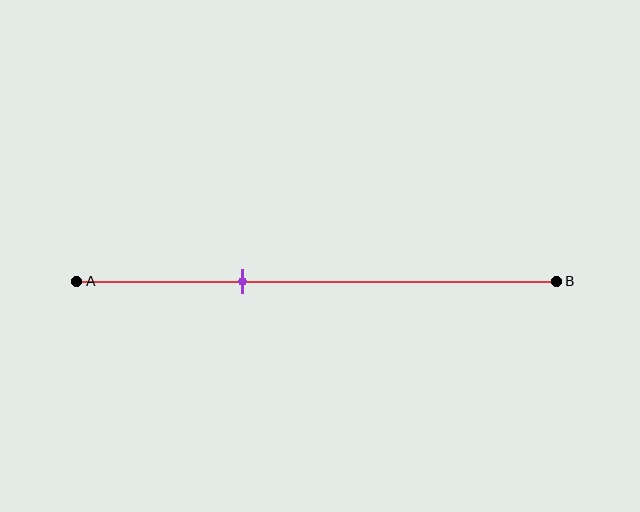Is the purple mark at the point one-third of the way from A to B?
Yes, the mark is approximately at the one-third point.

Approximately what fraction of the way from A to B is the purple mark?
The purple mark is approximately 35% of the way from A to B.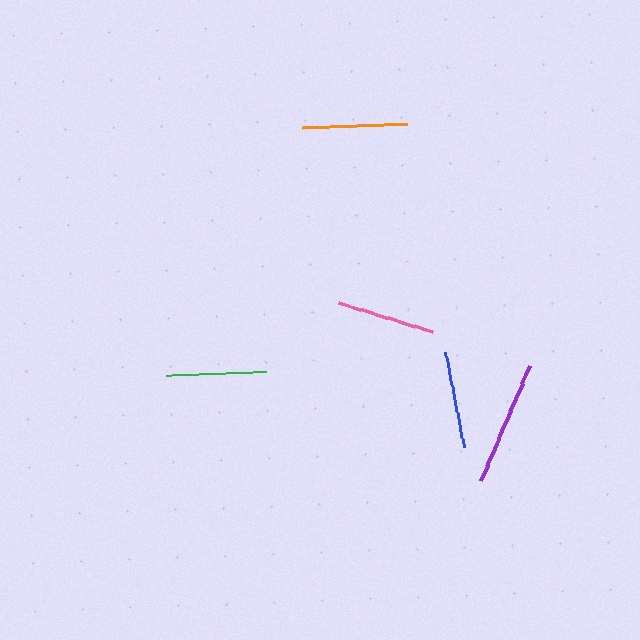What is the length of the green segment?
The green segment is approximately 100 pixels long.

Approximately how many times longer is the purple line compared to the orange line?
The purple line is approximately 1.2 times the length of the orange line.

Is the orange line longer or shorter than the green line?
The orange line is longer than the green line.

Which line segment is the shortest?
The blue line is the shortest at approximately 95 pixels.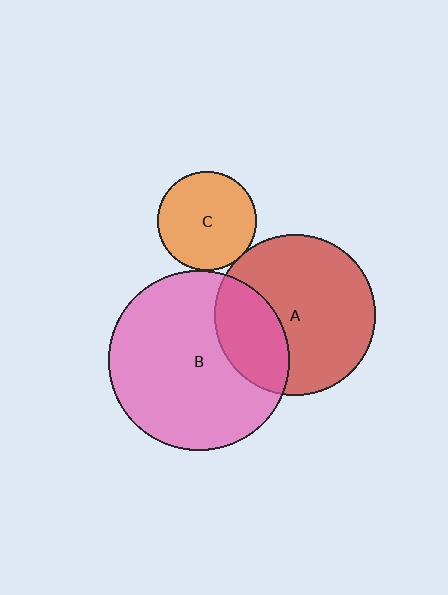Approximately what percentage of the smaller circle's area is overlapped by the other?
Approximately 5%.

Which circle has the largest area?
Circle B (pink).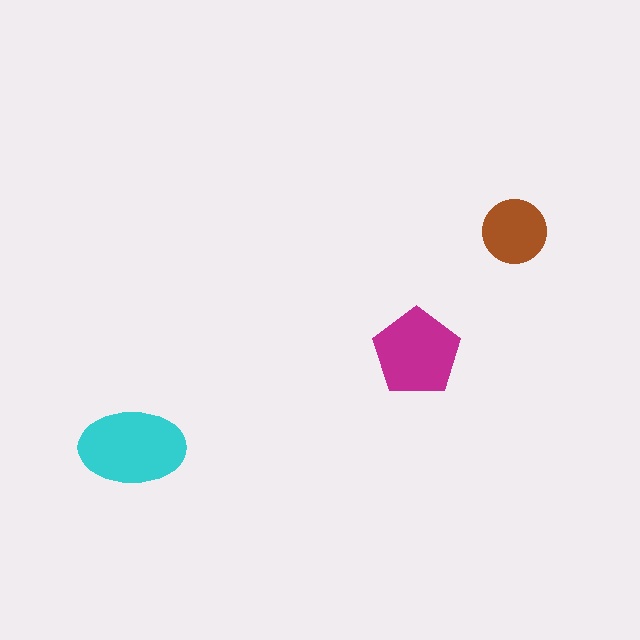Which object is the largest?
The cyan ellipse.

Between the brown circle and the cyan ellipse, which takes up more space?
The cyan ellipse.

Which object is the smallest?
The brown circle.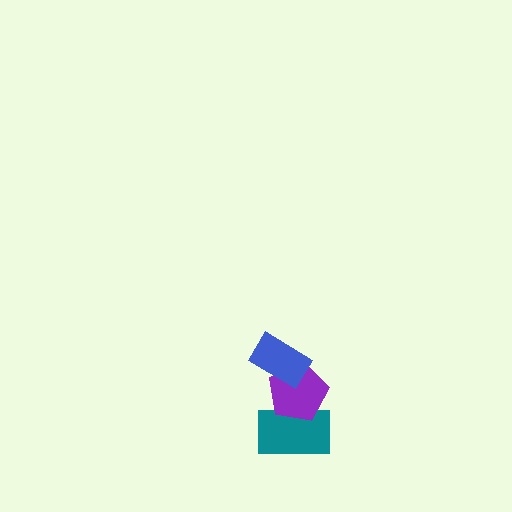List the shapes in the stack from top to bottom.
From top to bottom: the blue rectangle, the purple pentagon, the teal rectangle.